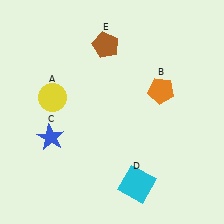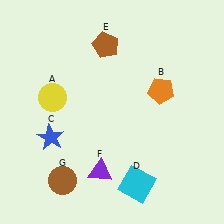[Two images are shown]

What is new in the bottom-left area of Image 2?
A purple triangle (F) was added in the bottom-left area of Image 2.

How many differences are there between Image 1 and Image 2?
There are 2 differences between the two images.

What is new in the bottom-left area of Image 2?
A brown circle (G) was added in the bottom-left area of Image 2.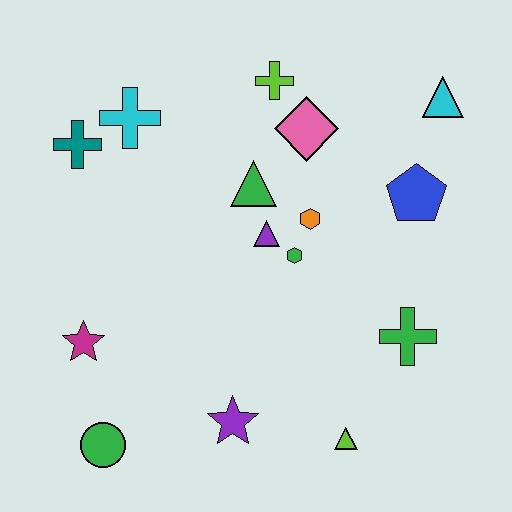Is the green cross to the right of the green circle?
Yes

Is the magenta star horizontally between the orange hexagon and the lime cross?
No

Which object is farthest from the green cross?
The teal cross is farthest from the green cross.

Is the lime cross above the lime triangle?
Yes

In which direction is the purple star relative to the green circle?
The purple star is to the right of the green circle.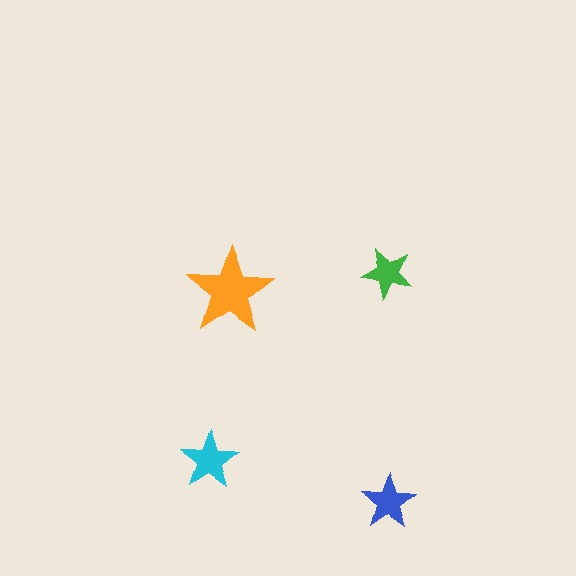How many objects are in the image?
There are 4 objects in the image.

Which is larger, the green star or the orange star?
The orange one.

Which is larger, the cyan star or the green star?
The cyan one.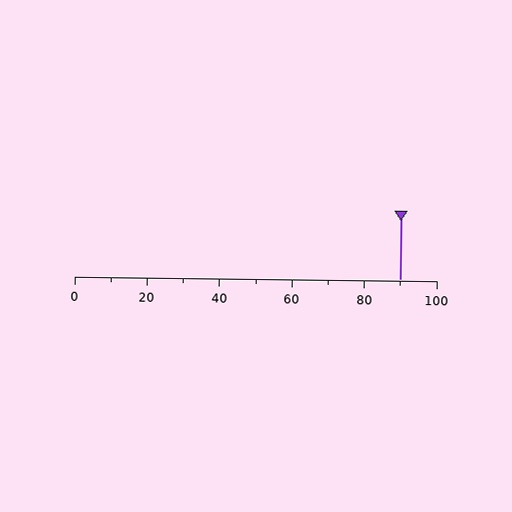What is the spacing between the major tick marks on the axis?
The major ticks are spaced 20 apart.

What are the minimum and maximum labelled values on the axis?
The axis runs from 0 to 100.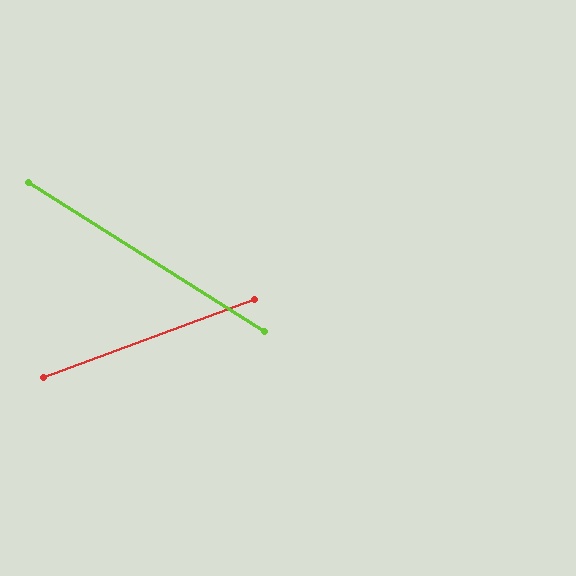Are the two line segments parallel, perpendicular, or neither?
Neither parallel nor perpendicular — they differ by about 52°.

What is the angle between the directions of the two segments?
Approximately 52 degrees.